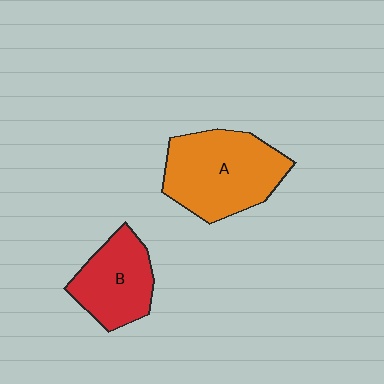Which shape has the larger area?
Shape A (orange).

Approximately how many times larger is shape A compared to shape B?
Approximately 1.5 times.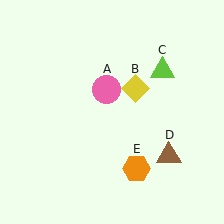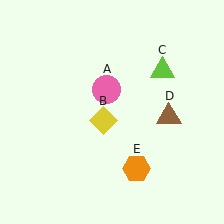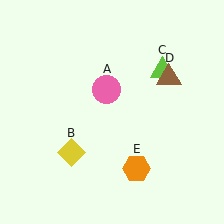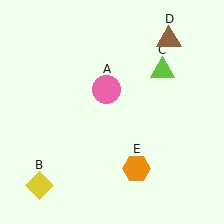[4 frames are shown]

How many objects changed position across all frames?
2 objects changed position: yellow diamond (object B), brown triangle (object D).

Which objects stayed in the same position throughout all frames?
Pink circle (object A) and lime triangle (object C) and orange hexagon (object E) remained stationary.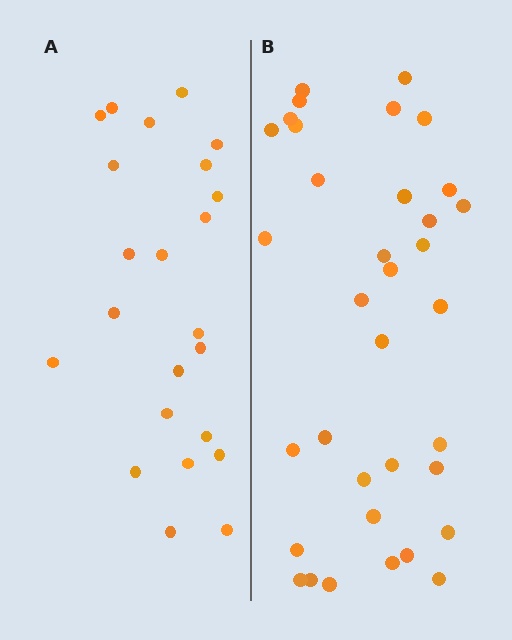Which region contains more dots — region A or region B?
Region B (the right region) has more dots.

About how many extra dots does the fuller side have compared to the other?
Region B has roughly 12 or so more dots than region A.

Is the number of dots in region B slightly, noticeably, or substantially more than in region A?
Region B has substantially more. The ratio is roughly 1.5 to 1.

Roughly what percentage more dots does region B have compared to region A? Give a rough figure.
About 50% more.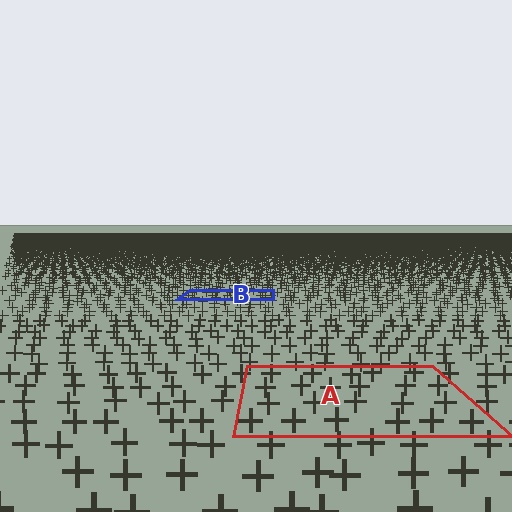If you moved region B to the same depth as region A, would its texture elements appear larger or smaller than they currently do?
They would appear larger. At a closer depth, the same texture elements are projected at a bigger on-screen size.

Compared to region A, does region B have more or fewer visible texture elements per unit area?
Region B has more texture elements per unit area — they are packed more densely because it is farther away.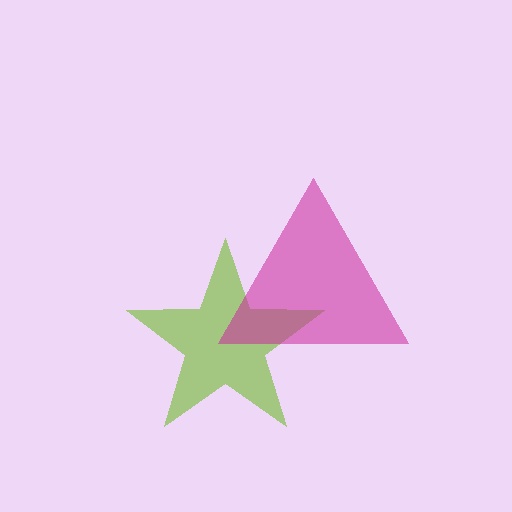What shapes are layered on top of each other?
The layered shapes are: a lime star, a magenta triangle.